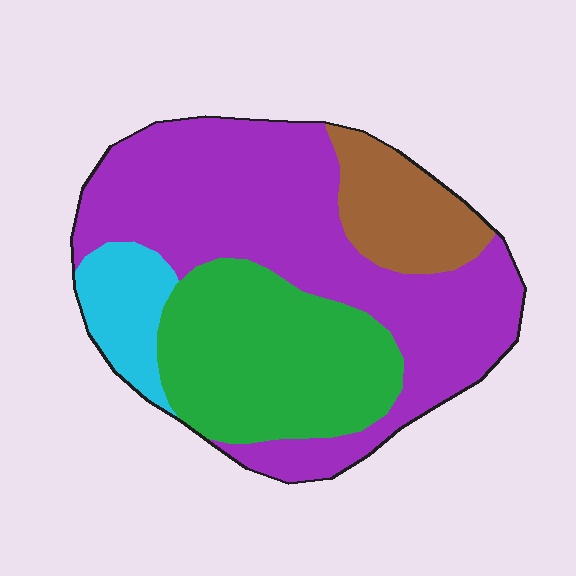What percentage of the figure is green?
Green takes up about one quarter (1/4) of the figure.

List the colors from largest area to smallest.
From largest to smallest: purple, green, brown, cyan.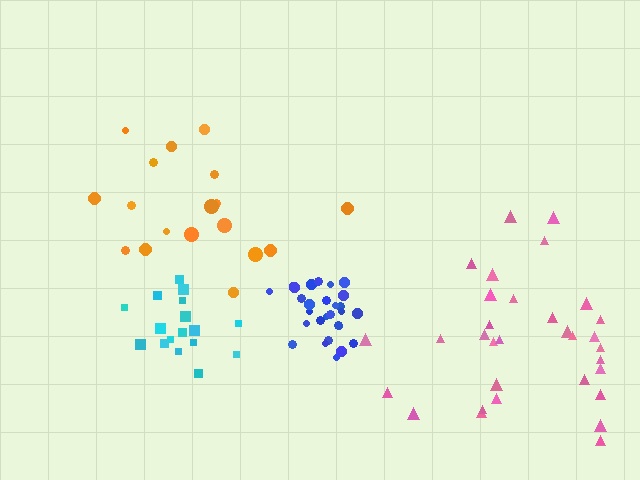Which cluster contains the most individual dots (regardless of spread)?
Pink (34).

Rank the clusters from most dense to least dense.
blue, cyan, pink, orange.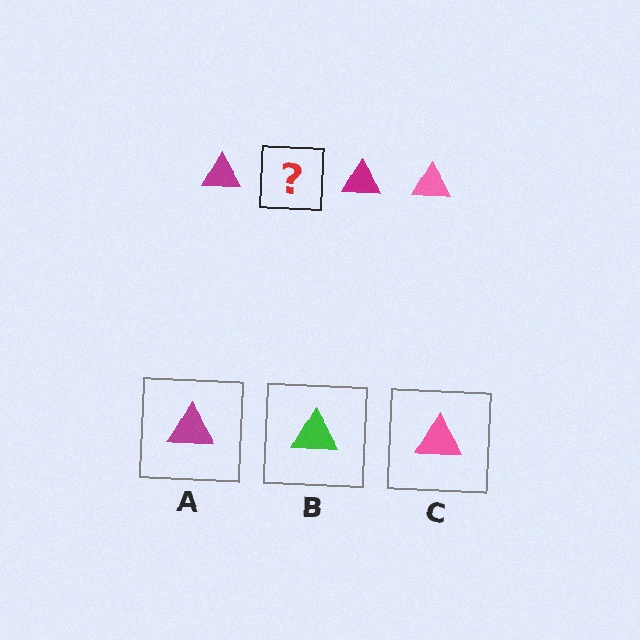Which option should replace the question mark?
Option C.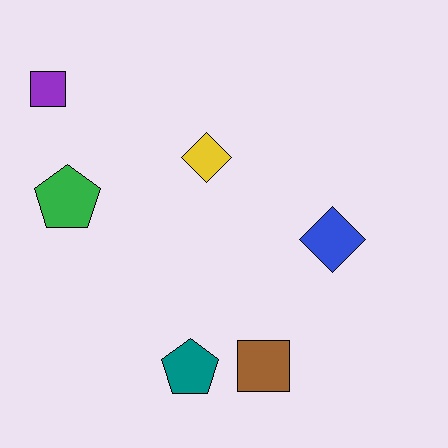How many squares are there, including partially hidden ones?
There are 2 squares.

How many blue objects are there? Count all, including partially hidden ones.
There is 1 blue object.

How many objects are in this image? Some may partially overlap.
There are 6 objects.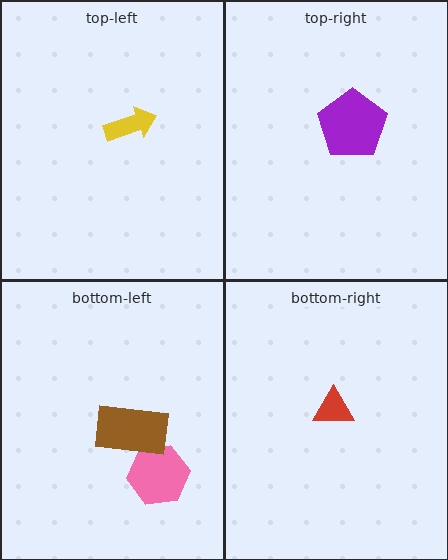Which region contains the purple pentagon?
The top-right region.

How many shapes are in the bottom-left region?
2.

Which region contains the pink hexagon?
The bottom-left region.